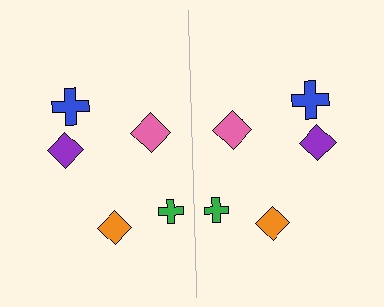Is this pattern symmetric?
Yes, this pattern has bilateral (reflection) symmetry.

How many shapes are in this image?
There are 10 shapes in this image.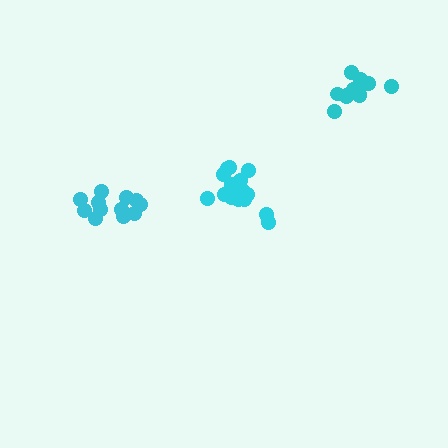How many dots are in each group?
Group 1: 12 dots, Group 2: 17 dots, Group 3: 12 dots (41 total).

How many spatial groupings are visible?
There are 3 spatial groupings.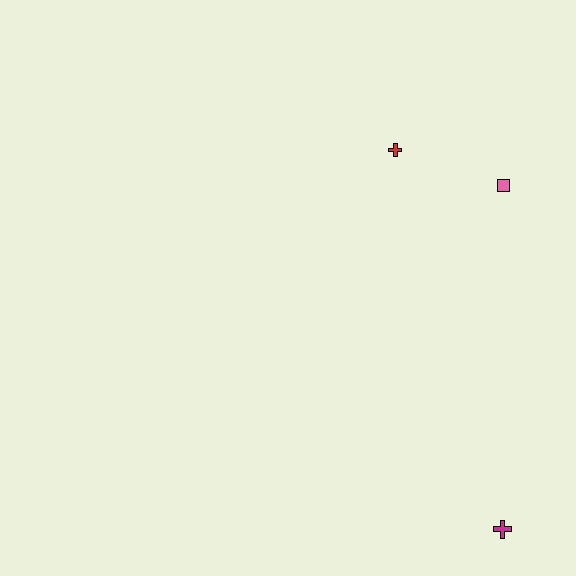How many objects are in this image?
There are 3 objects.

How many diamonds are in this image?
There are no diamonds.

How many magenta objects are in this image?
There is 1 magenta object.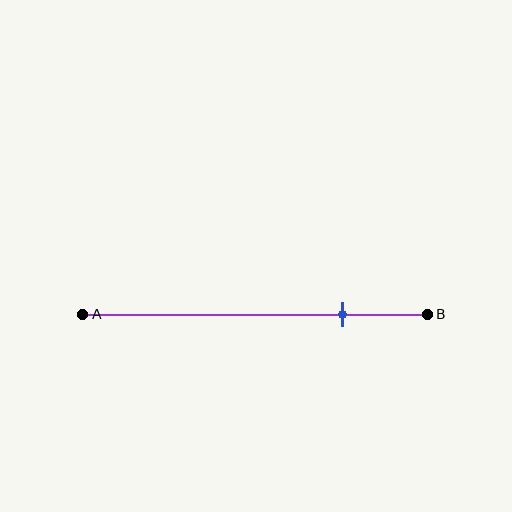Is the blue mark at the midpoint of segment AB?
No, the mark is at about 75% from A, not at the 50% midpoint.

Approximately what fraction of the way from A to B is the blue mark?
The blue mark is approximately 75% of the way from A to B.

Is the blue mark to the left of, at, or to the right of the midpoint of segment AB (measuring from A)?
The blue mark is to the right of the midpoint of segment AB.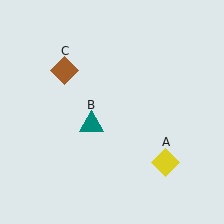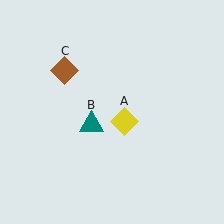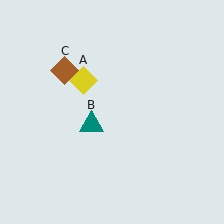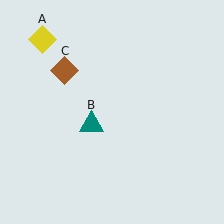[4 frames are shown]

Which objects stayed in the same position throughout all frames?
Teal triangle (object B) and brown diamond (object C) remained stationary.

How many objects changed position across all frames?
1 object changed position: yellow diamond (object A).